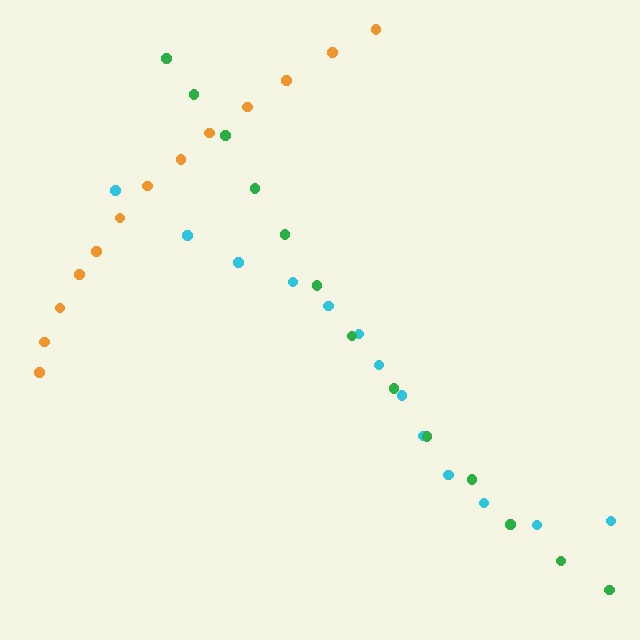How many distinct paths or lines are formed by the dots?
There are 3 distinct paths.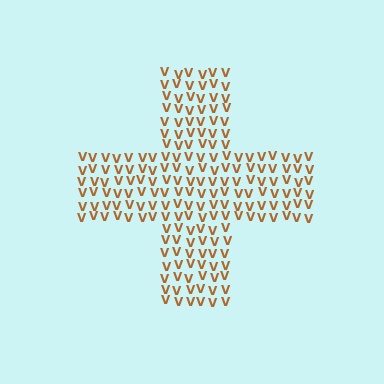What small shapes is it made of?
It is made of small letter V's.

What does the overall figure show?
The overall figure shows a cross.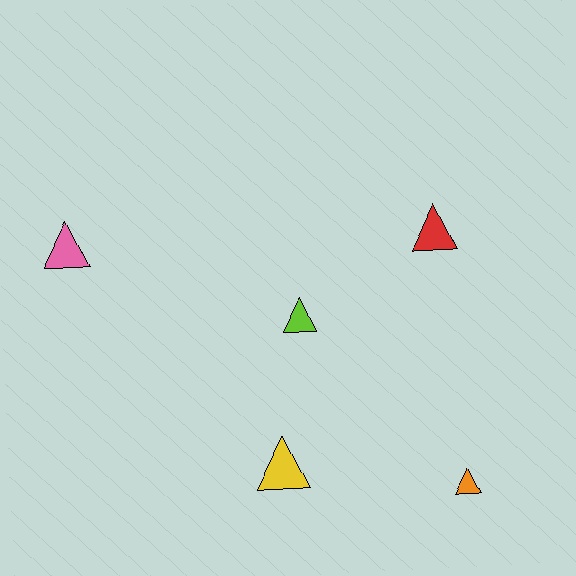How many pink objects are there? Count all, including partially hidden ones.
There is 1 pink object.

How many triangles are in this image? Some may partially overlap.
There are 5 triangles.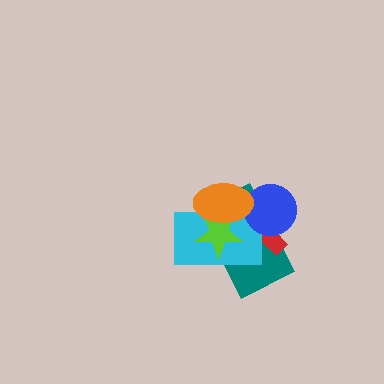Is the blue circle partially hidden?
Yes, it is partially covered by another shape.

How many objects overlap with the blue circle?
5 objects overlap with the blue circle.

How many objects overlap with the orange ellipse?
6 objects overlap with the orange ellipse.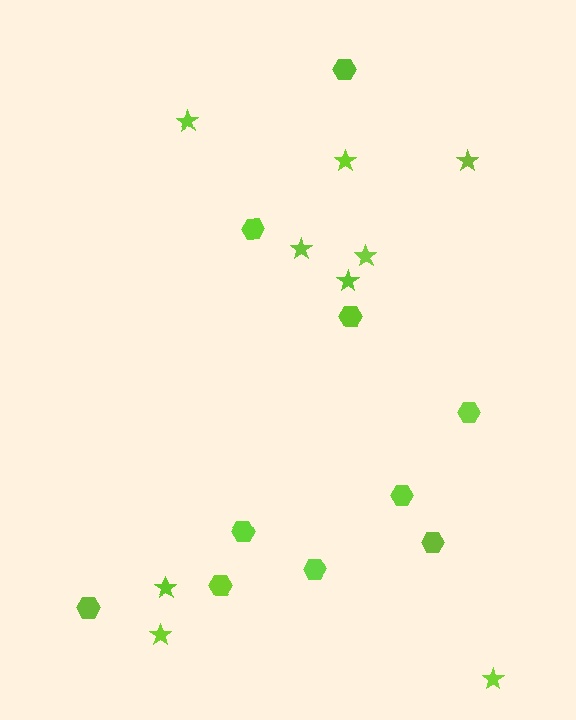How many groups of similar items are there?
There are 2 groups: one group of hexagons (10) and one group of stars (9).